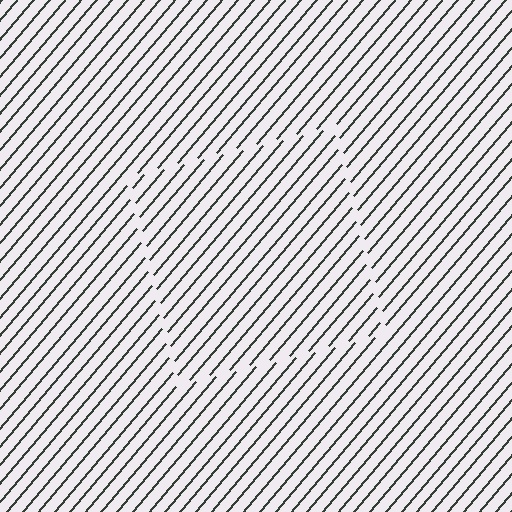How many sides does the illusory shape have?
4 sides — the line-ends trace a square.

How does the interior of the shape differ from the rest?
The interior of the shape contains the same grating, shifted by half a period — the contour is defined by the phase discontinuity where line-ends from the inner and outer gratings abut.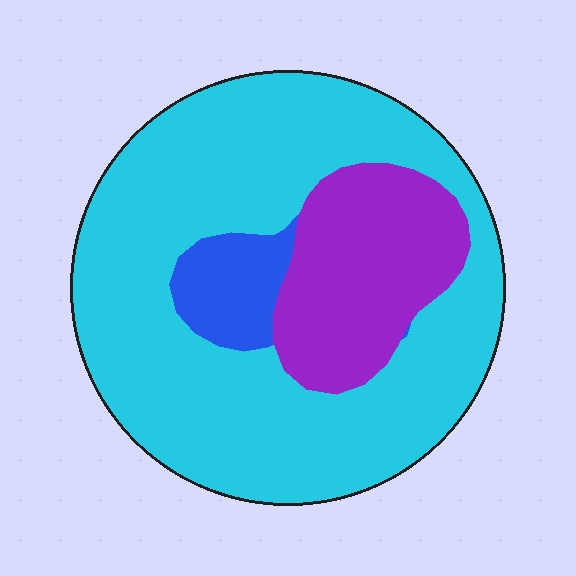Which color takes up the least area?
Blue, at roughly 10%.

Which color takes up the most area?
Cyan, at roughly 70%.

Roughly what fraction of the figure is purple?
Purple takes up between a sixth and a third of the figure.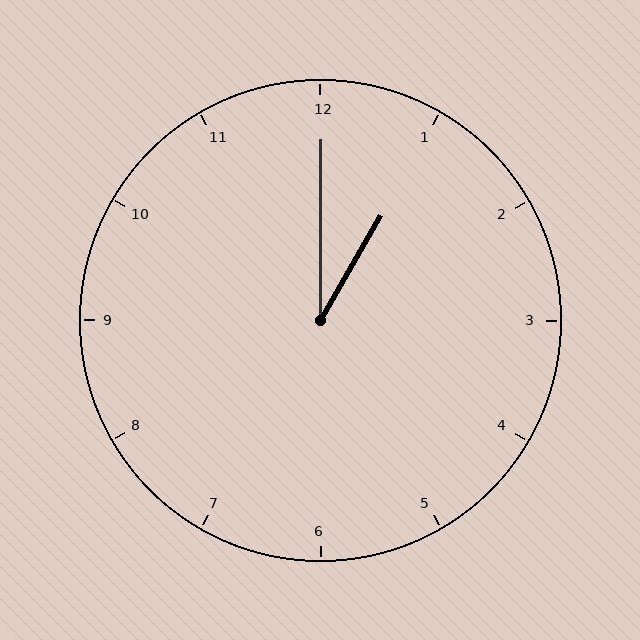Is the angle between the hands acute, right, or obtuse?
It is acute.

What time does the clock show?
1:00.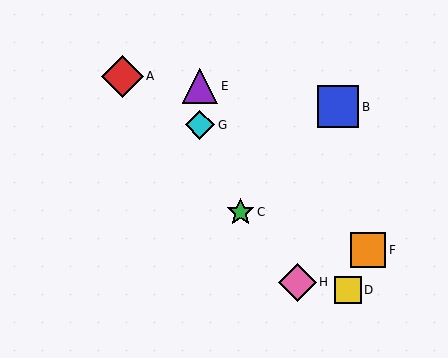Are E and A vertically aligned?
No, E is at x≈200 and A is at x≈122.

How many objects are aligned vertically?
2 objects (E, G) are aligned vertically.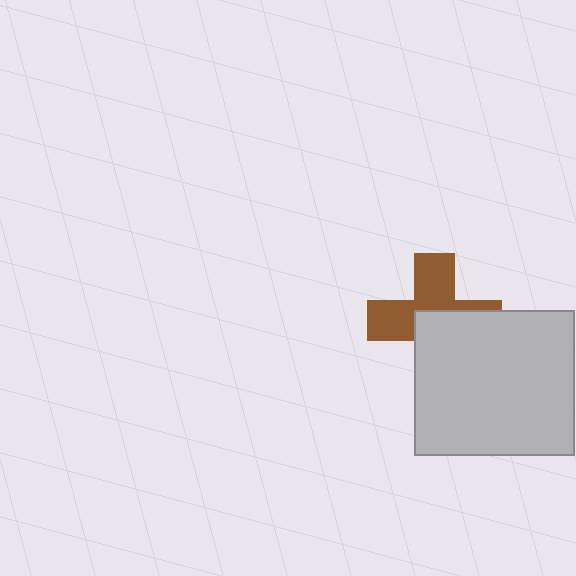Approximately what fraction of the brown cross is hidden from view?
Roughly 50% of the brown cross is hidden behind the light gray rectangle.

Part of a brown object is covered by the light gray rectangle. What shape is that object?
It is a cross.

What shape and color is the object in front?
The object in front is a light gray rectangle.